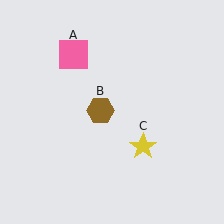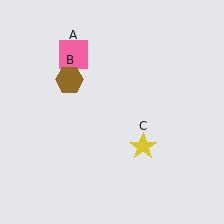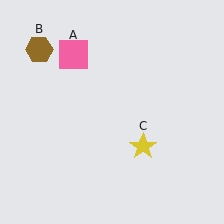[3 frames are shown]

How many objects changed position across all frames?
1 object changed position: brown hexagon (object B).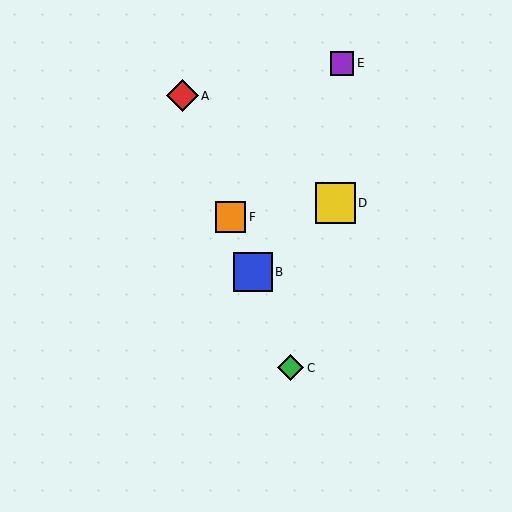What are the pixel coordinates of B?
Object B is at (253, 272).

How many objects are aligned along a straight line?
4 objects (A, B, C, F) are aligned along a straight line.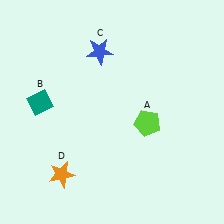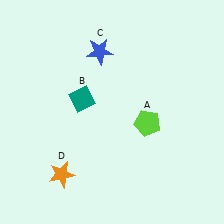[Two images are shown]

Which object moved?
The teal diamond (B) moved right.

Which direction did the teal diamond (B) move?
The teal diamond (B) moved right.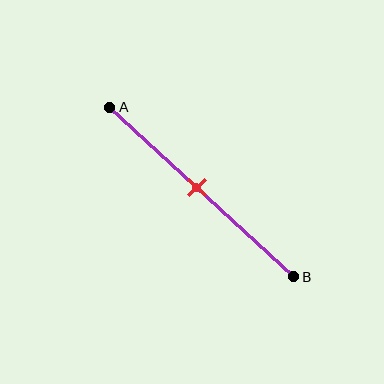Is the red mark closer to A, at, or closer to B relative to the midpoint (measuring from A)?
The red mark is approximately at the midpoint of segment AB.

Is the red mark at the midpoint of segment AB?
Yes, the mark is approximately at the midpoint.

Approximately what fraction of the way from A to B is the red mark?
The red mark is approximately 45% of the way from A to B.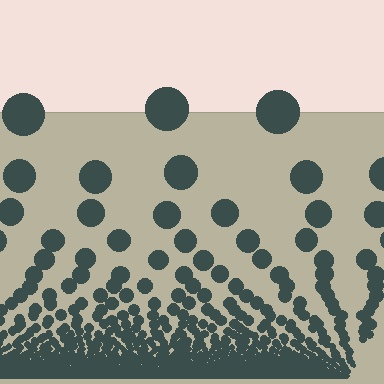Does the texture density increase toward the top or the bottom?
Density increases toward the bottom.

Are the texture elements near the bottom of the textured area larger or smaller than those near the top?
Smaller. The gradient is inverted — elements near the bottom are smaller and denser.